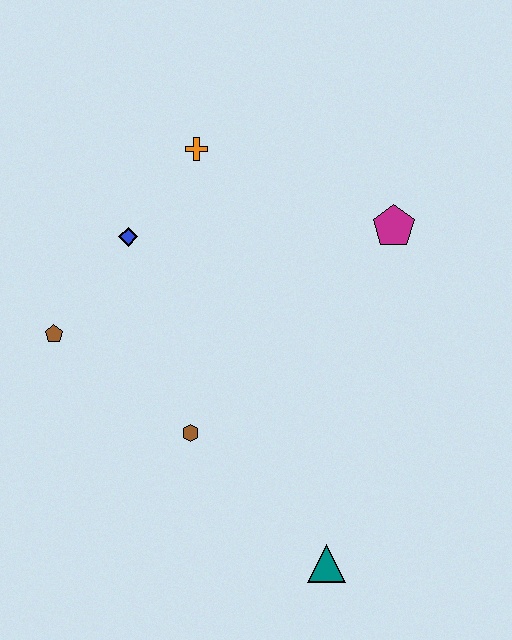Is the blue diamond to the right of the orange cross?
No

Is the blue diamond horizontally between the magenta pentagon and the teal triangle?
No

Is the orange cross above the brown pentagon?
Yes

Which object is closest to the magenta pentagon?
The orange cross is closest to the magenta pentagon.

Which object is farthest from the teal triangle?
The orange cross is farthest from the teal triangle.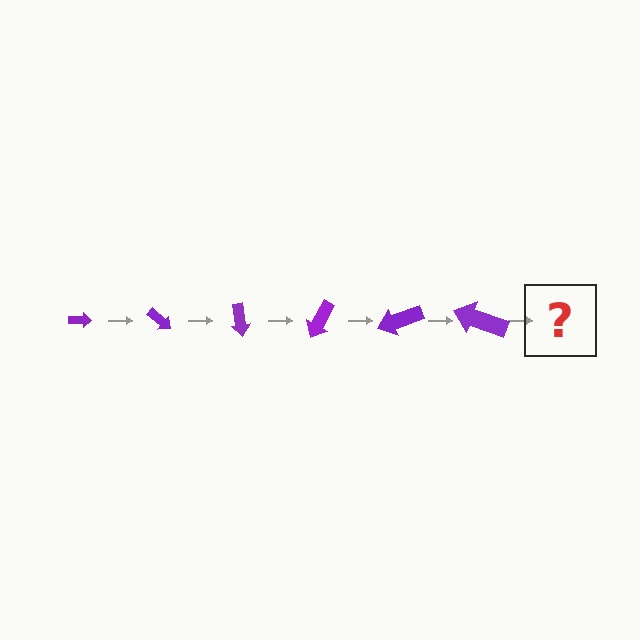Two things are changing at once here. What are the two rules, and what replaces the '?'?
The two rules are that the arrow grows larger each step and it rotates 40 degrees each step. The '?' should be an arrow, larger than the previous one and rotated 240 degrees from the start.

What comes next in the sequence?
The next element should be an arrow, larger than the previous one and rotated 240 degrees from the start.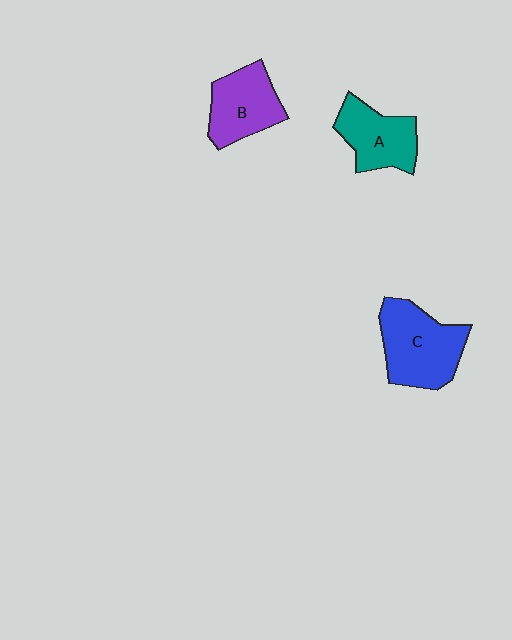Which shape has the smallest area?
Shape A (teal).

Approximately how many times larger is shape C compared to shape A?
Approximately 1.3 times.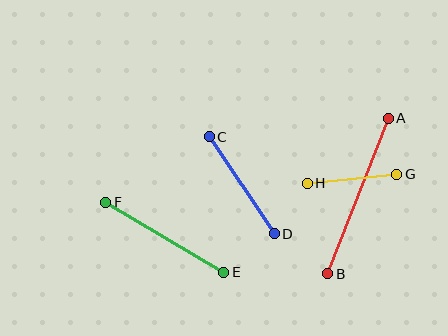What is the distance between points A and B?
The distance is approximately 167 pixels.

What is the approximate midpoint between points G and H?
The midpoint is at approximately (352, 179) pixels.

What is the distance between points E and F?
The distance is approximately 137 pixels.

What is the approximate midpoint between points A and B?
The midpoint is at approximately (358, 196) pixels.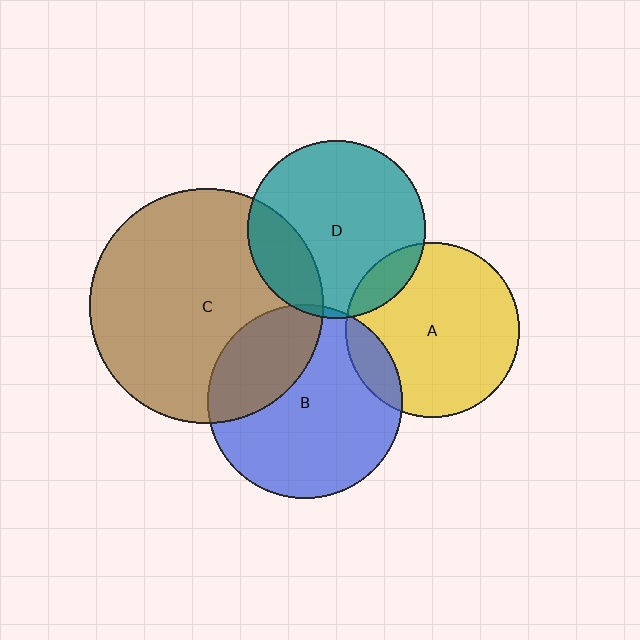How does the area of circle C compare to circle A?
Approximately 1.8 times.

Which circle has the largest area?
Circle C (brown).